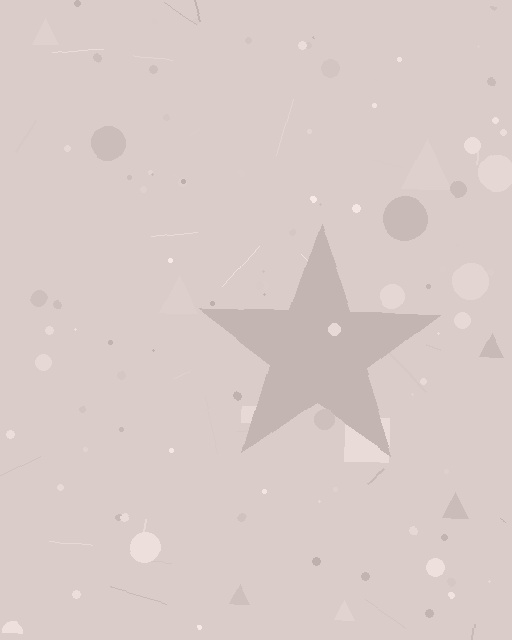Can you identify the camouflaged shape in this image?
The camouflaged shape is a star.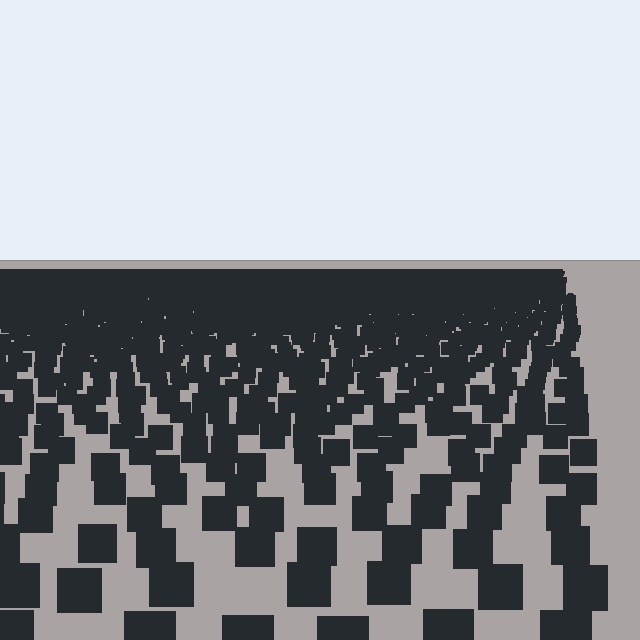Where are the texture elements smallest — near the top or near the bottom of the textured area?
Near the top.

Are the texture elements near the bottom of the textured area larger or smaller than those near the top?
Larger. Near the bottom, elements are closer to the viewer and appear at a bigger on-screen size.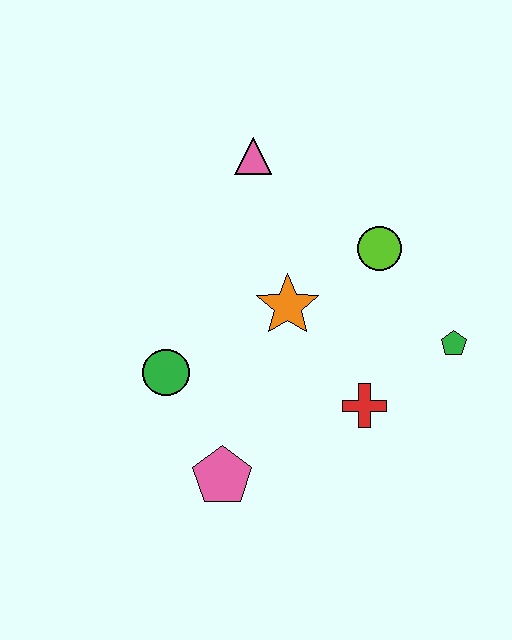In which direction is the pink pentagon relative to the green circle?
The pink pentagon is below the green circle.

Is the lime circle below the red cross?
No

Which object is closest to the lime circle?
The orange star is closest to the lime circle.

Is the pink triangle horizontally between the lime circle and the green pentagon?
No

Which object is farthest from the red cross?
The pink triangle is farthest from the red cross.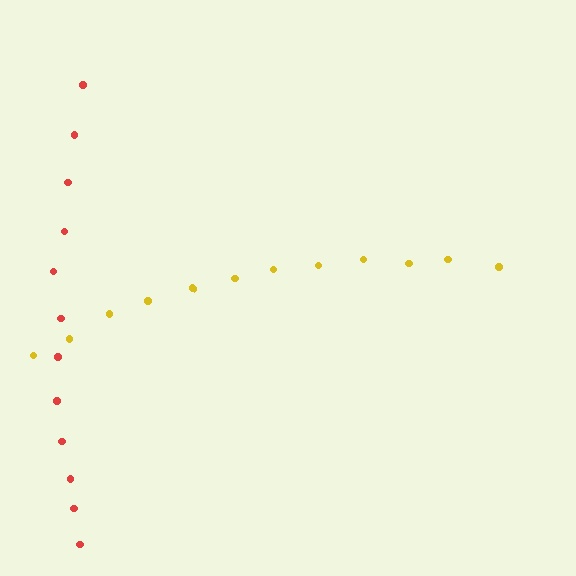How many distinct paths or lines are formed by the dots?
There are 2 distinct paths.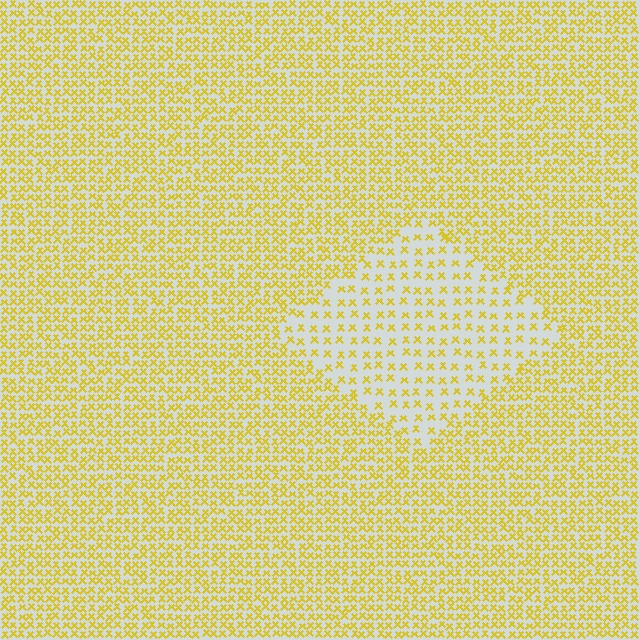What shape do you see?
I see a diamond.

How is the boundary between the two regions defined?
The boundary is defined by a change in element density (approximately 2.2x ratio). All elements are the same color, size, and shape.